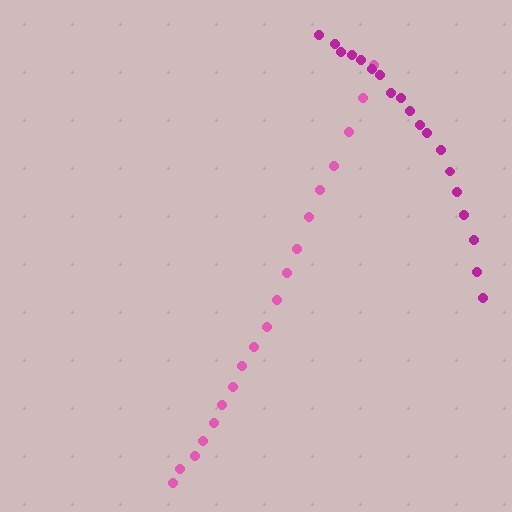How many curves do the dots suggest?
There are 2 distinct paths.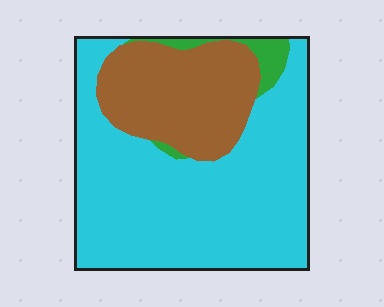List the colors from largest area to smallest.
From largest to smallest: cyan, brown, green.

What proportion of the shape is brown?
Brown covers about 25% of the shape.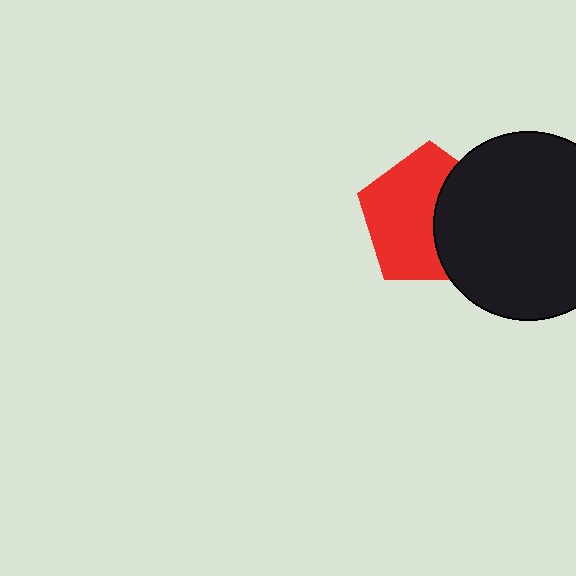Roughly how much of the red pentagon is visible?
About half of it is visible (roughly 61%).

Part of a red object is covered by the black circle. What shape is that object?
It is a pentagon.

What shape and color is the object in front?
The object in front is a black circle.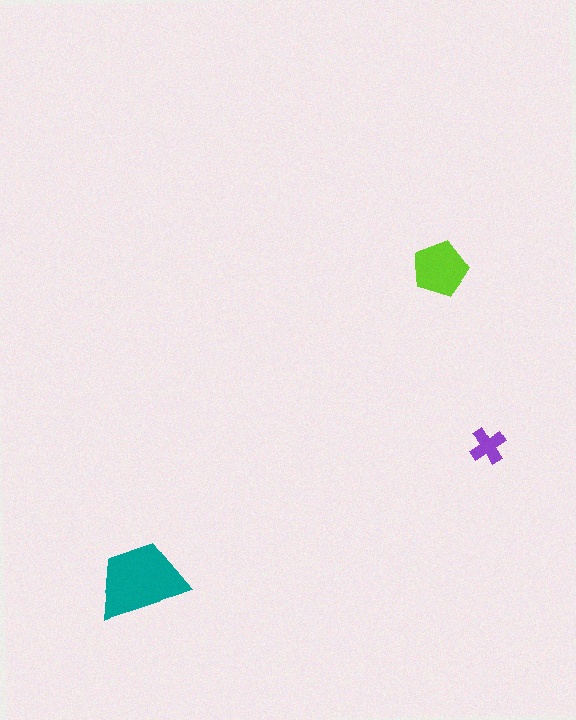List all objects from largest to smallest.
The teal trapezoid, the lime pentagon, the purple cross.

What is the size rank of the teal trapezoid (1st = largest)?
1st.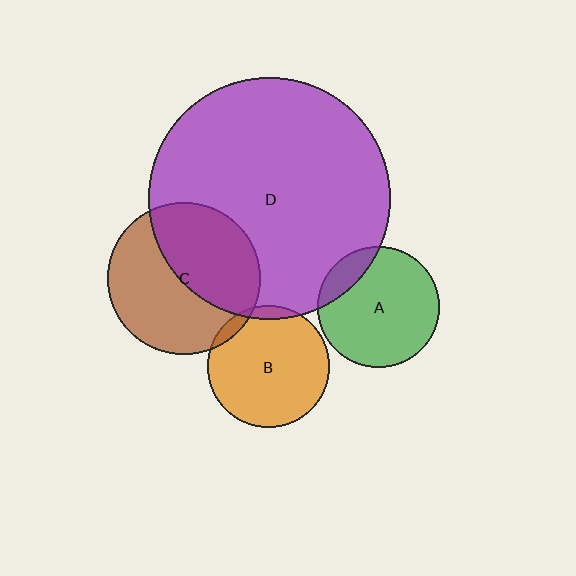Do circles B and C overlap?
Yes.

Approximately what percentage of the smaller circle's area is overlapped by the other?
Approximately 5%.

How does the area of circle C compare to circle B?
Approximately 1.6 times.